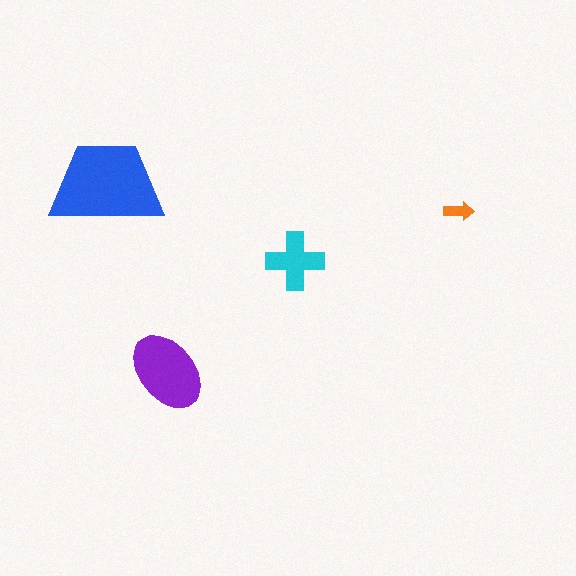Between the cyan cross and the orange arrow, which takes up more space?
The cyan cross.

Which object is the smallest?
The orange arrow.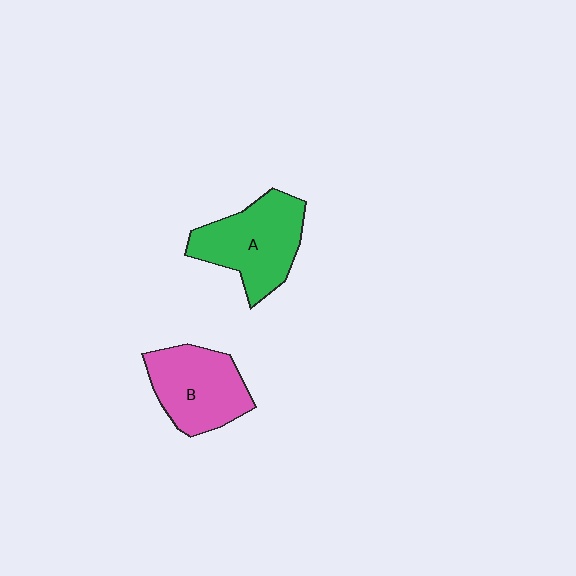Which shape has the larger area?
Shape A (green).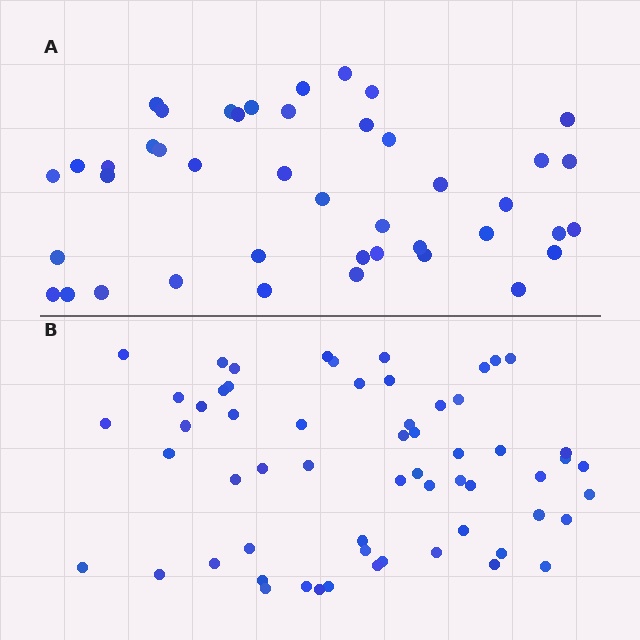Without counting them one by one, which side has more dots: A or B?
Region B (the bottom region) has more dots.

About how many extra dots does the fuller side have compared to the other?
Region B has approximately 15 more dots than region A.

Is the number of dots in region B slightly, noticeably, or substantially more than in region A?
Region B has noticeably more, but not dramatically so. The ratio is roughly 1.4 to 1.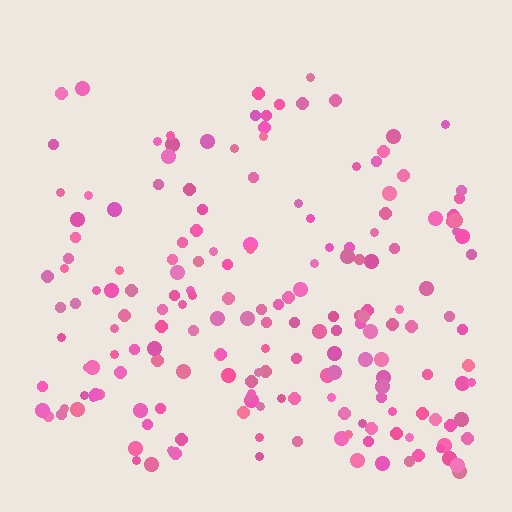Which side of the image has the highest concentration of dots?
The bottom.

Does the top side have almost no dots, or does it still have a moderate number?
Still a moderate number, just noticeably fewer than the bottom.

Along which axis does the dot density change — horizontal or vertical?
Vertical.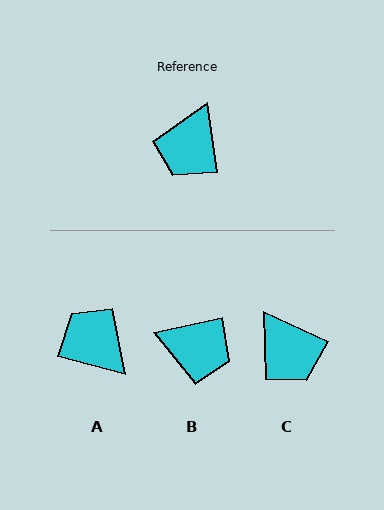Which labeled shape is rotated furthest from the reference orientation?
A, about 113 degrees away.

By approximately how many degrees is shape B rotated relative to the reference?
Approximately 94 degrees counter-clockwise.